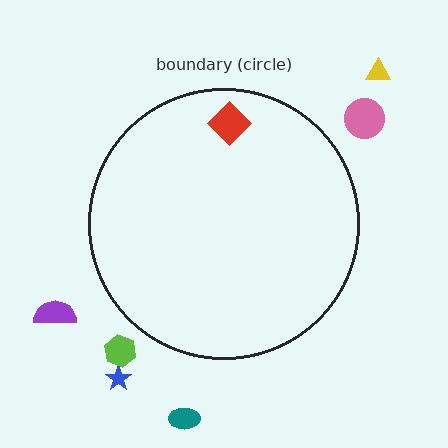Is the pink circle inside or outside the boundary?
Outside.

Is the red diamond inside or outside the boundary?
Inside.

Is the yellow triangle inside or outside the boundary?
Outside.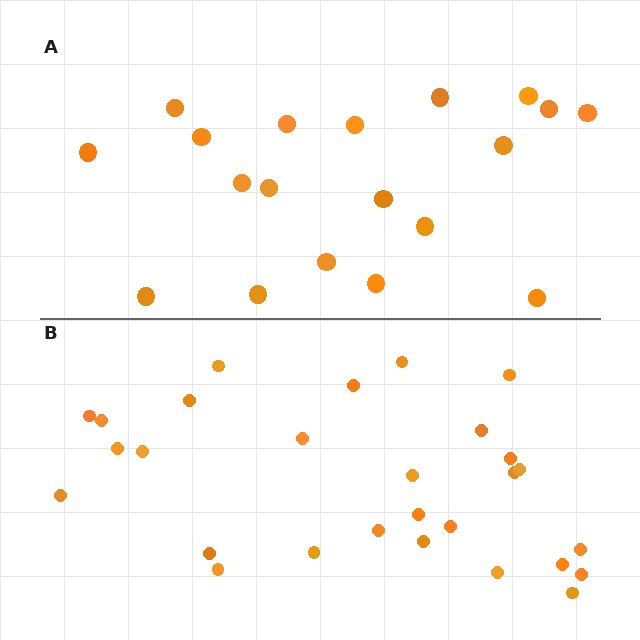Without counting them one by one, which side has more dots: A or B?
Region B (the bottom region) has more dots.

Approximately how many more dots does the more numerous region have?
Region B has roughly 8 or so more dots than region A.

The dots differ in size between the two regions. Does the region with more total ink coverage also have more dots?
No. Region A has more total ink coverage because its dots are larger, but region B actually contains more individual dots. Total area can be misleading — the number of items is what matters here.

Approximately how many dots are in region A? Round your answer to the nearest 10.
About 20 dots. (The exact count is 19, which rounds to 20.)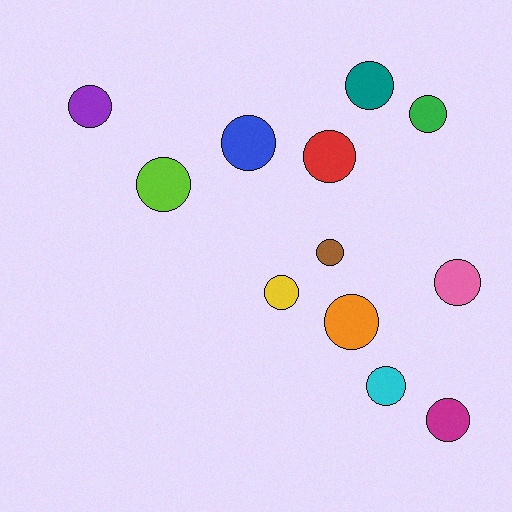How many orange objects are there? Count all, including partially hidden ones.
There is 1 orange object.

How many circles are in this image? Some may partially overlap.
There are 12 circles.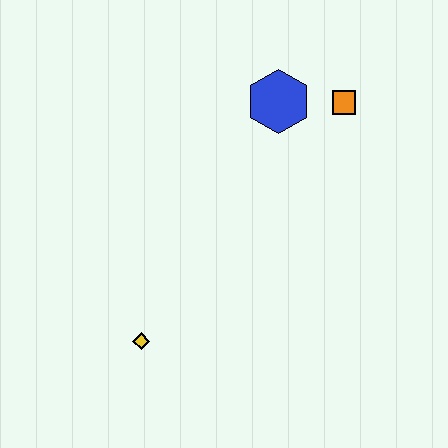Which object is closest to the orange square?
The blue hexagon is closest to the orange square.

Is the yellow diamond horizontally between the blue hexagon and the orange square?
No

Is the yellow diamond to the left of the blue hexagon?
Yes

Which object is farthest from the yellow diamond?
The orange square is farthest from the yellow diamond.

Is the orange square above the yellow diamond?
Yes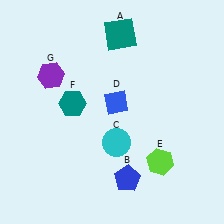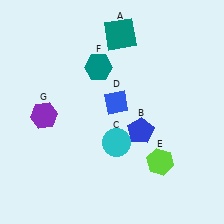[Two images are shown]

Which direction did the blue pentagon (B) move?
The blue pentagon (B) moved up.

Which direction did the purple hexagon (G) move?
The purple hexagon (G) moved down.